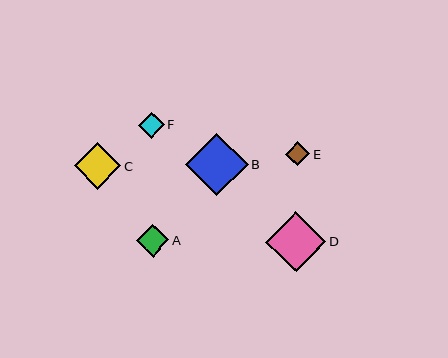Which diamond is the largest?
Diamond B is the largest with a size of approximately 63 pixels.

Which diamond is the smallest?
Diamond E is the smallest with a size of approximately 24 pixels.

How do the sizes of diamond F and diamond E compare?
Diamond F and diamond E are approximately the same size.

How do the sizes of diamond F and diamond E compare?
Diamond F and diamond E are approximately the same size.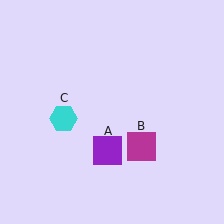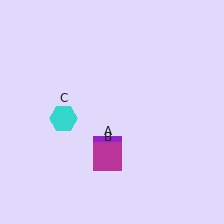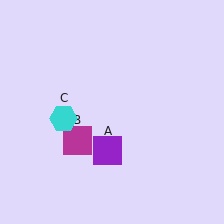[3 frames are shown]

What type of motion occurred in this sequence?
The magenta square (object B) rotated clockwise around the center of the scene.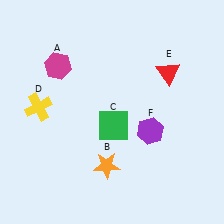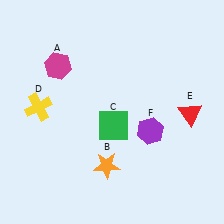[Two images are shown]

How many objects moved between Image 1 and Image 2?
1 object moved between the two images.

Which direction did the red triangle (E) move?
The red triangle (E) moved down.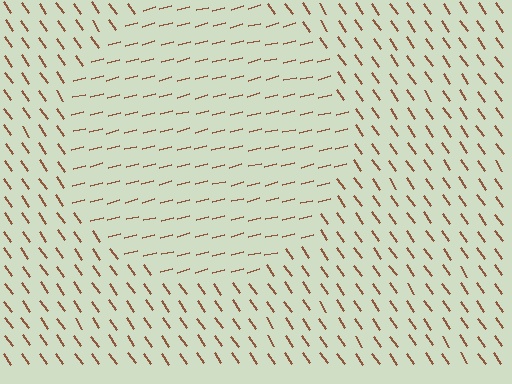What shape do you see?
I see a circle.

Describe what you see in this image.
The image is filled with small brown line segments. A circle region in the image has lines oriented differently from the surrounding lines, creating a visible texture boundary.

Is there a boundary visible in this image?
Yes, there is a texture boundary formed by a change in line orientation.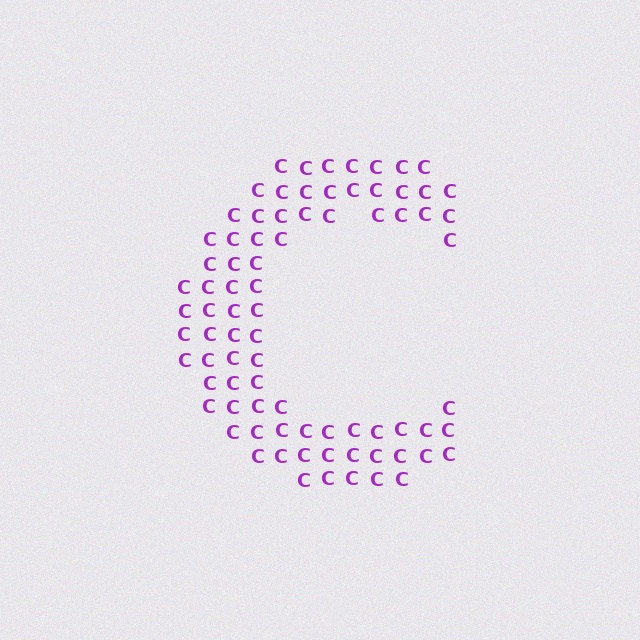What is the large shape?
The large shape is the letter C.